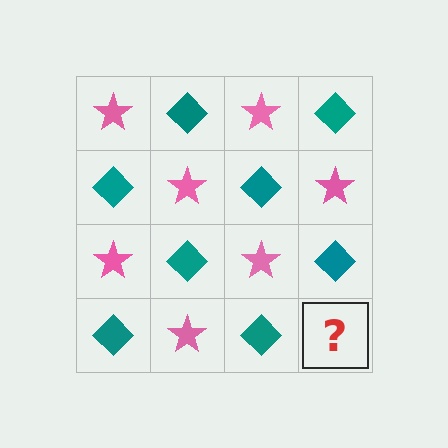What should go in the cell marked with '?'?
The missing cell should contain a pink star.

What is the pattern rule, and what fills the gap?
The rule is that it alternates pink star and teal diamond in a checkerboard pattern. The gap should be filled with a pink star.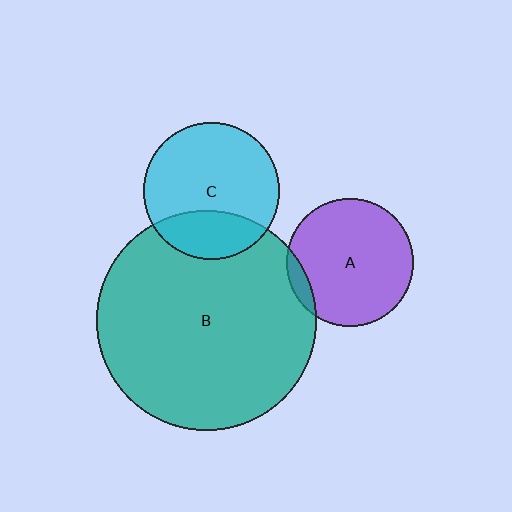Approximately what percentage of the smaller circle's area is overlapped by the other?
Approximately 25%.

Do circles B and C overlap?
Yes.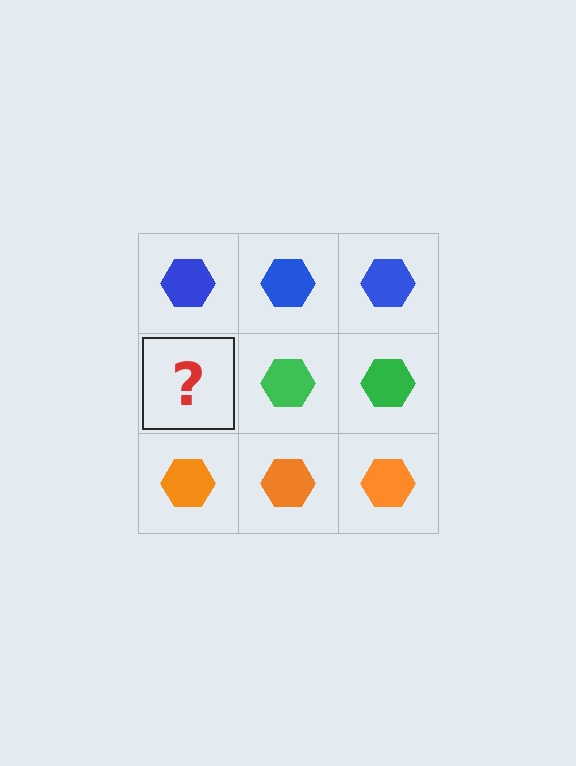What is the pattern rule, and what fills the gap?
The rule is that each row has a consistent color. The gap should be filled with a green hexagon.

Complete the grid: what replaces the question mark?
The question mark should be replaced with a green hexagon.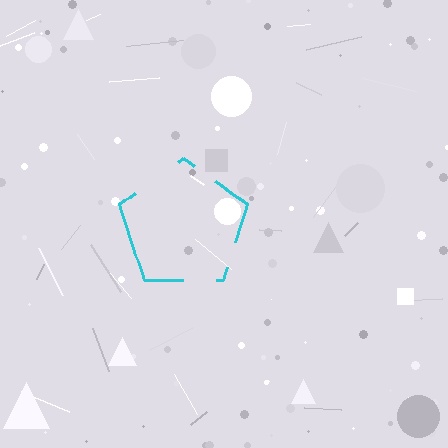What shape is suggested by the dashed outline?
The dashed outline suggests a pentagon.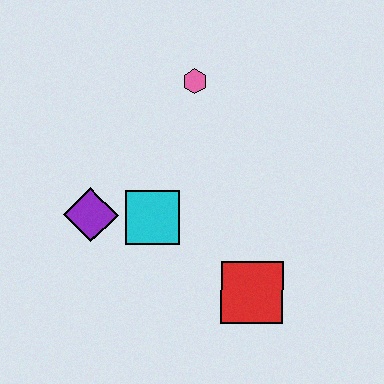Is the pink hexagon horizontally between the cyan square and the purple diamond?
No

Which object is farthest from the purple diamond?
The red square is farthest from the purple diamond.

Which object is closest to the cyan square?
The purple diamond is closest to the cyan square.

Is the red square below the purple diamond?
Yes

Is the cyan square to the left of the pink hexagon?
Yes